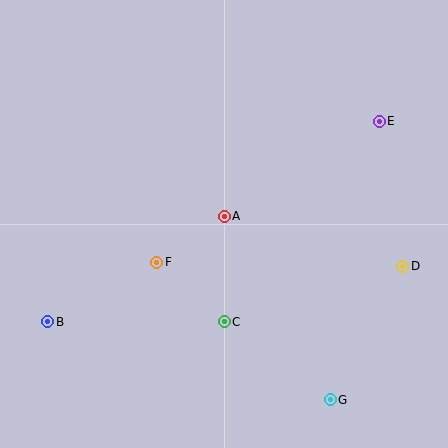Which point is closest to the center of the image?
Point A at (224, 216) is closest to the center.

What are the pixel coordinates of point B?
Point B is at (48, 322).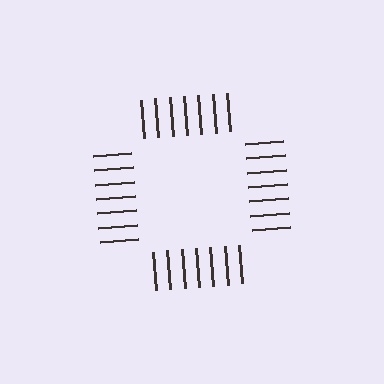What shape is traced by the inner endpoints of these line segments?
An illusory square — the line segments terminate on its edges but no continuous stroke is drawn.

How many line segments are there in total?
28 — 7 along each of the 4 edges.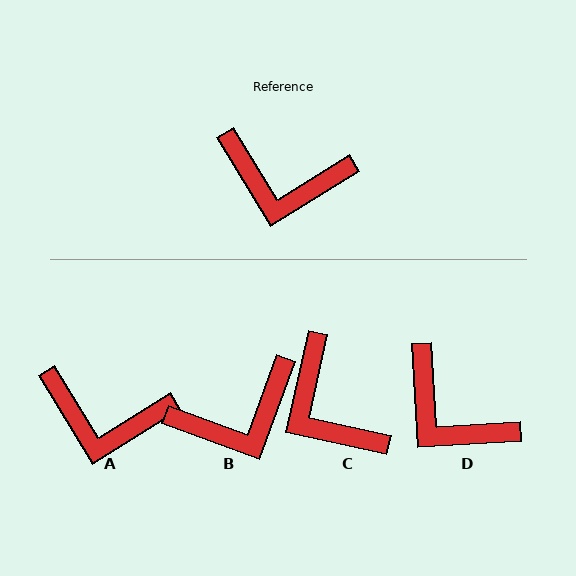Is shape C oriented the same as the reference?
No, it is off by about 44 degrees.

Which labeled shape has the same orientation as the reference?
A.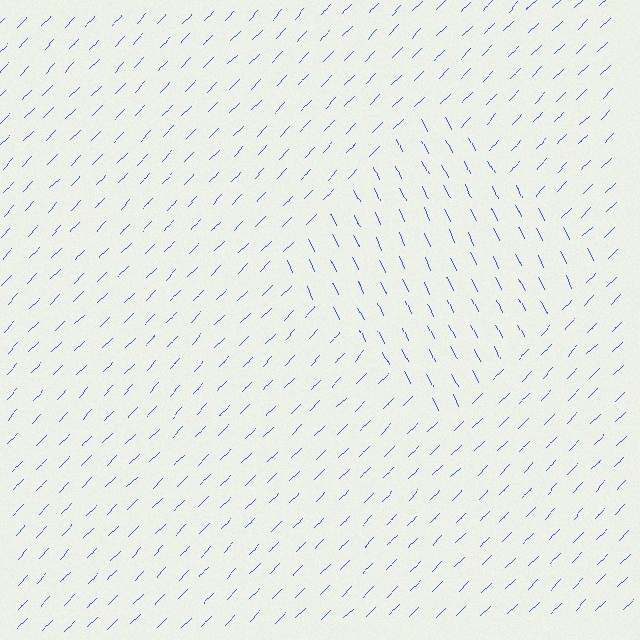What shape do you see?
I see a diamond.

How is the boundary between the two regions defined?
The boundary is defined purely by a change in line orientation (approximately 71 degrees difference). All lines are the same color and thickness.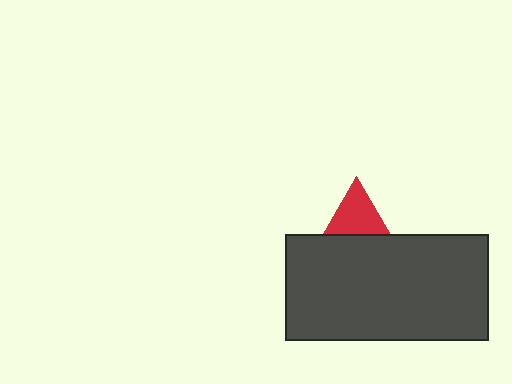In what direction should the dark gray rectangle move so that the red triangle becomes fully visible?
The dark gray rectangle should move down. That is the shortest direction to clear the overlap and leave the red triangle fully visible.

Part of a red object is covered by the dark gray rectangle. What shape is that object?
It is a triangle.